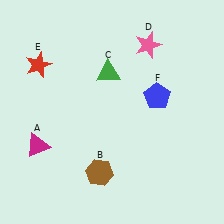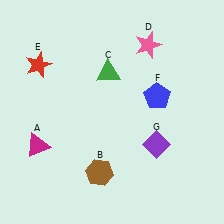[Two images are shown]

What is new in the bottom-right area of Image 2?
A purple diamond (G) was added in the bottom-right area of Image 2.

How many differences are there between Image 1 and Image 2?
There is 1 difference between the two images.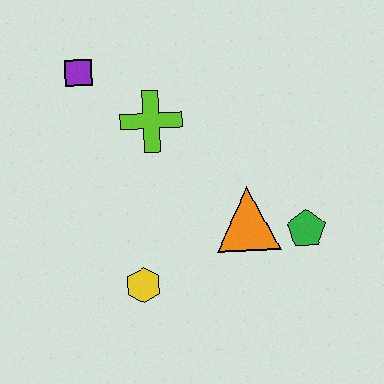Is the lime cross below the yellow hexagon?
No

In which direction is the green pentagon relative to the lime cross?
The green pentagon is to the right of the lime cross.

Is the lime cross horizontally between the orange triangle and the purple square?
Yes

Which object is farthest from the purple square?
The green pentagon is farthest from the purple square.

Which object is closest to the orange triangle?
The green pentagon is closest to the orange triangle.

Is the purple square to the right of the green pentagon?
No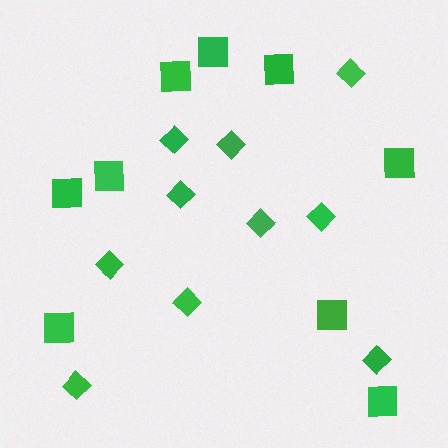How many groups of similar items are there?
There are 2 groups: one group of diamonds (10) and one group of squares (9).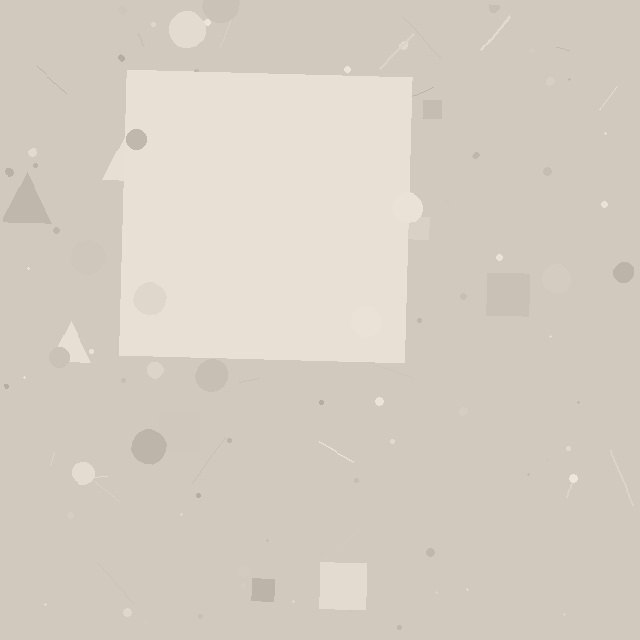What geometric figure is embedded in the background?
A square is embedded in the background.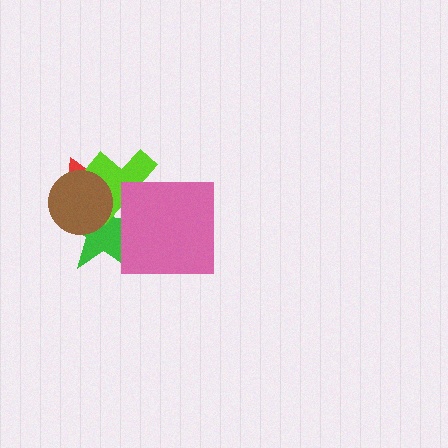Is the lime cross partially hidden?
Yes, it is partially covered by another shape.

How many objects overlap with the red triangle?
3 objects overlap with the red triangle.